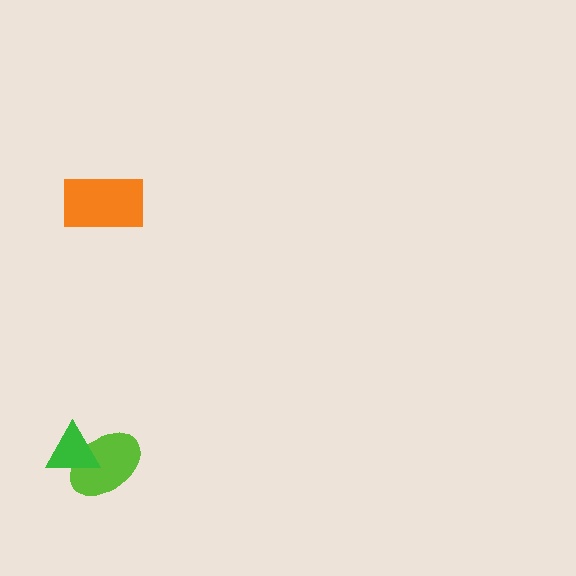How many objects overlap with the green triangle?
1 object overlaps with the green triangle.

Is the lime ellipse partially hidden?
Yes, it is partially covered by another shape.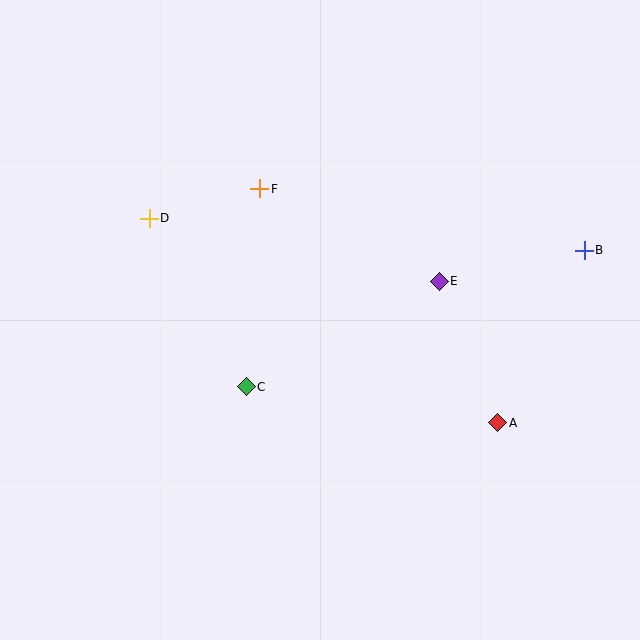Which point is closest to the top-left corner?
Point D is closest to the top-left corner.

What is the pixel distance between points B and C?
The distance between B and C is 365 pixels.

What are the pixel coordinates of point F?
Point F is at (260, 189).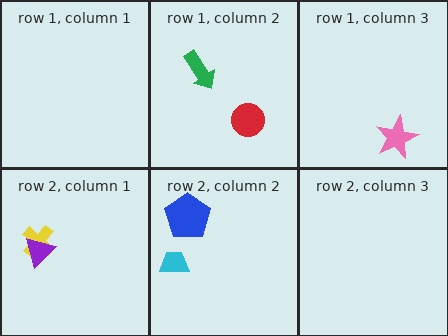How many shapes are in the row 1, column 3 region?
1.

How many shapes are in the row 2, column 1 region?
2.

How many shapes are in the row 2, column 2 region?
2.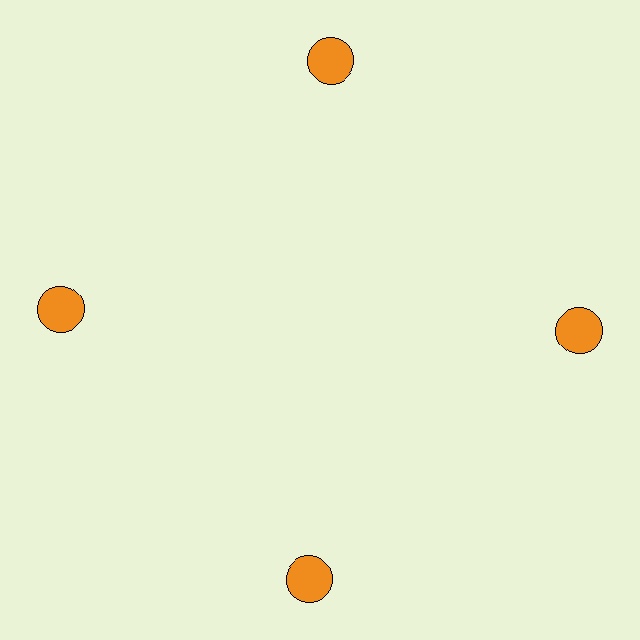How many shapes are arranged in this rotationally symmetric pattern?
There are 4 shapes, arranged in 4 groups of 1.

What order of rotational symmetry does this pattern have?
This pattern has 4-fold rotational symmetry.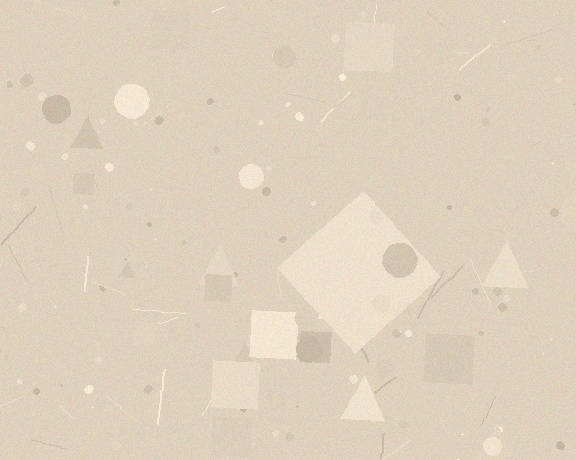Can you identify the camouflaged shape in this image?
The camouflaged shape is a diamond.